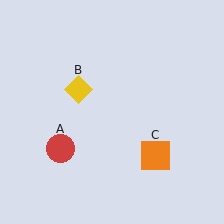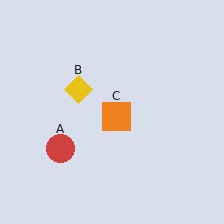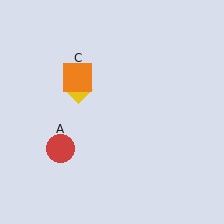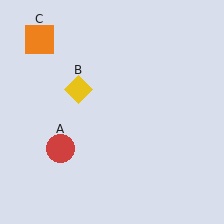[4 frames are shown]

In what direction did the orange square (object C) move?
The orange square (object C) moved up and to the left.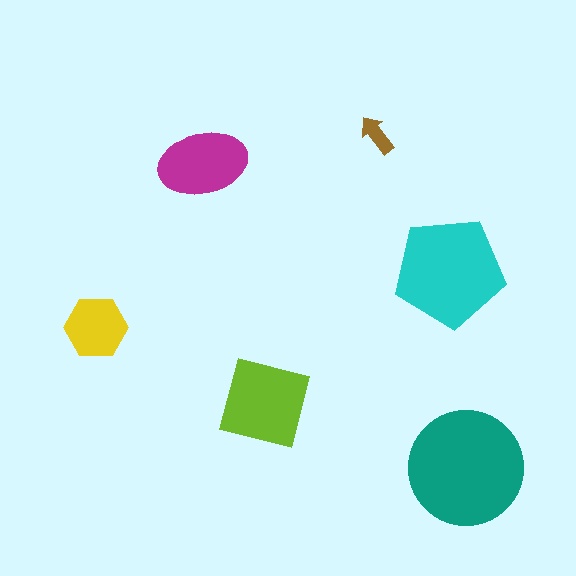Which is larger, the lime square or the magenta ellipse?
The lime square.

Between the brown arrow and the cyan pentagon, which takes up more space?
The cyan pentagon.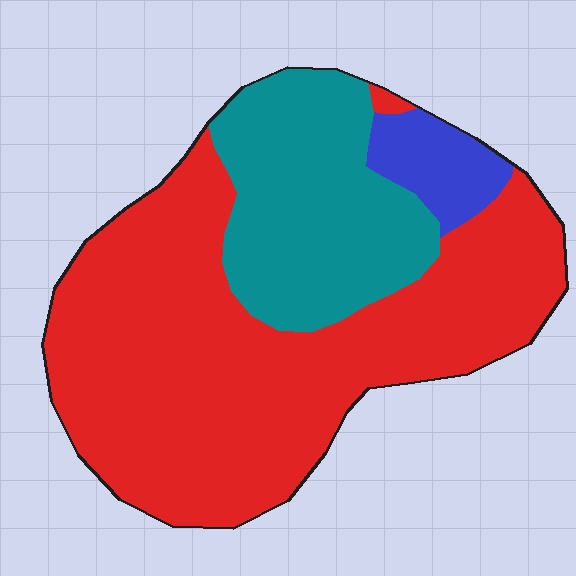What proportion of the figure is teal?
Teal takes up between a sixth and a third of the figure.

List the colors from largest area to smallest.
From largest to smallest: red, teal, blue.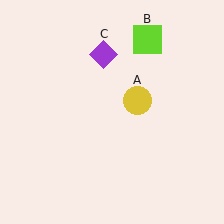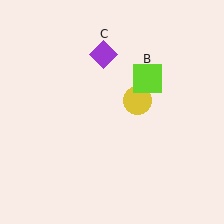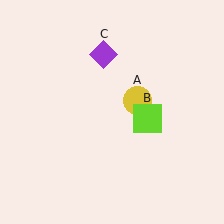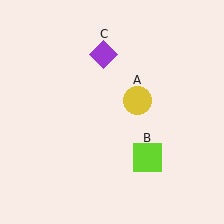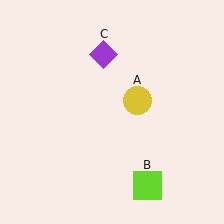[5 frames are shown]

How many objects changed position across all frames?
1 object changed position: lime square (object B).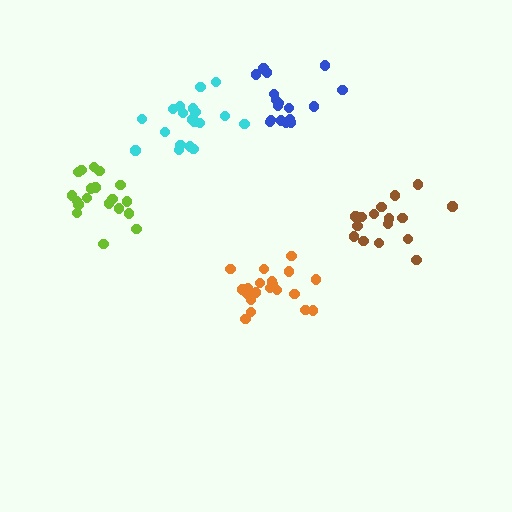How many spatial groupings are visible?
There are 5 spatial groupings.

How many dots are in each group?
Group 1: 20 dots, Group 2: 17 dots, Group 3: 16 dots, Group 4: 19 dots, Group 5: 19 dots (91 total).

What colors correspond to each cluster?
The clusters are colored: orange, blue, brown, lime, cyan.